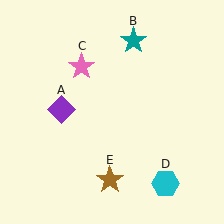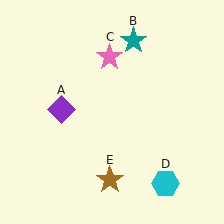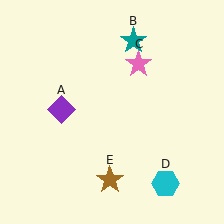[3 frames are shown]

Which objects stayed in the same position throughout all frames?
Purple diamond (object A) and teal star (object B) and cyan hexagon (object D) and brown star (object E) remained stationary.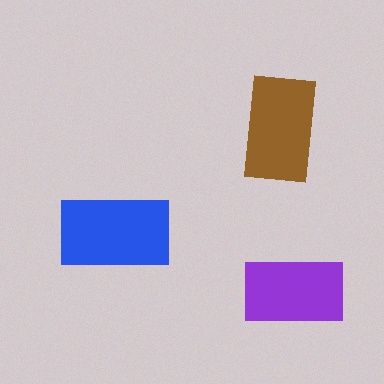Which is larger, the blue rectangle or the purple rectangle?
The blue one.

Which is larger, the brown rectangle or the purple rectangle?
The brown one.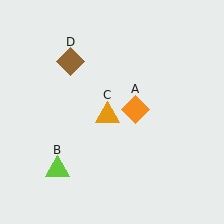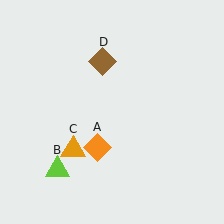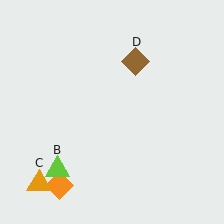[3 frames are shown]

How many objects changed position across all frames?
3 objects changed position: orange diamond (object A), orange triangle (object C), brown diamond (object D).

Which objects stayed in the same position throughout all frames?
Lime triangle (object B) remained stationary.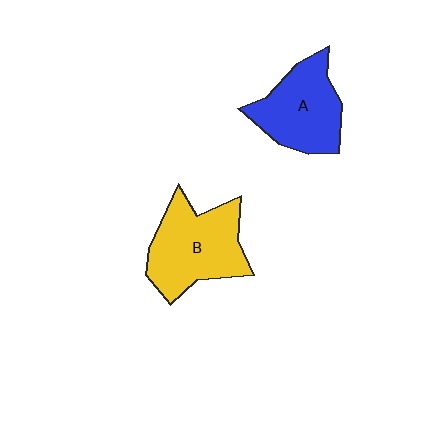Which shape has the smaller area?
Shape A (blue).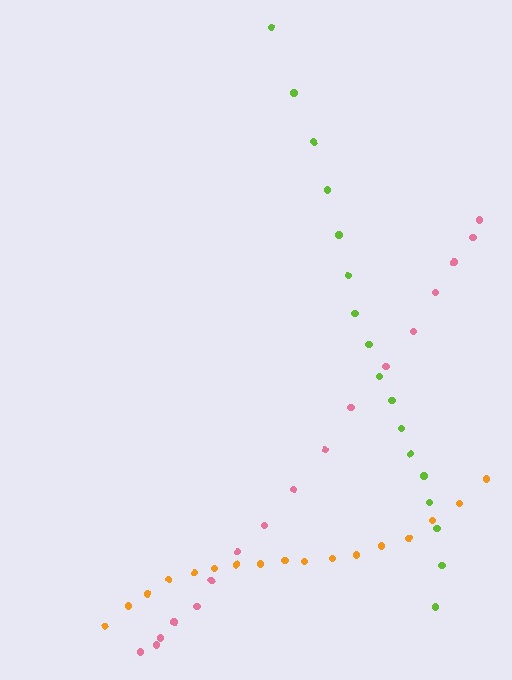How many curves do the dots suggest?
There are 3 distinct paths.